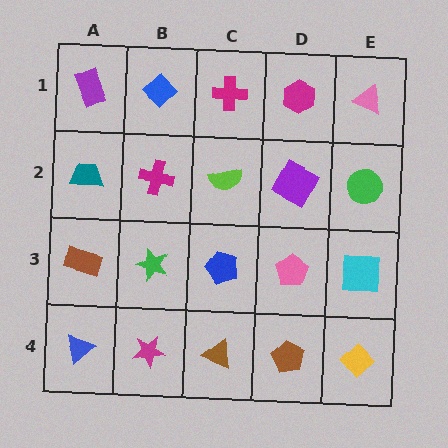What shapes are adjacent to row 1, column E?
A green circle (row 2, column E), a magenta hexagon (row 1, column D).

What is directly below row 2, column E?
A cyan square.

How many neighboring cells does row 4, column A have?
2.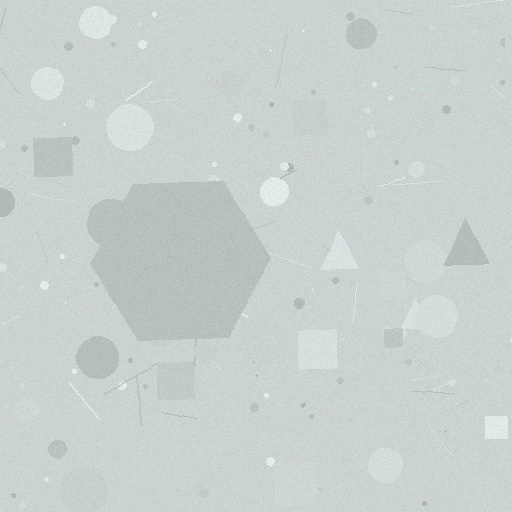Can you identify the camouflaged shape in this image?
The camouflaged shape is a hexagon.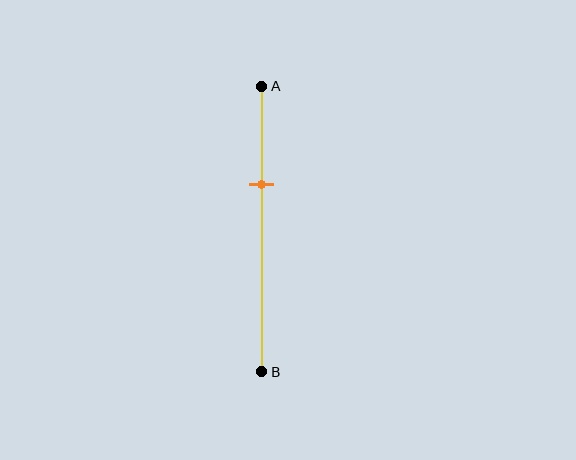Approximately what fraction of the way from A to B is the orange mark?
The orange mark is approximately 35% of the way from A to B.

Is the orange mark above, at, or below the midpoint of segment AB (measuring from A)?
The orange mark is above the midpoint of segment AB.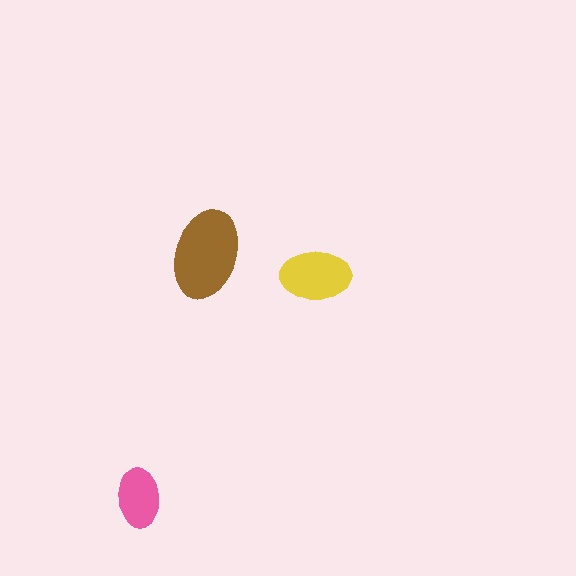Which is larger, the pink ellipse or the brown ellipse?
The brown one.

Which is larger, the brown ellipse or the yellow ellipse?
The brown one.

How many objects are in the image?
There are 3 objects in the image.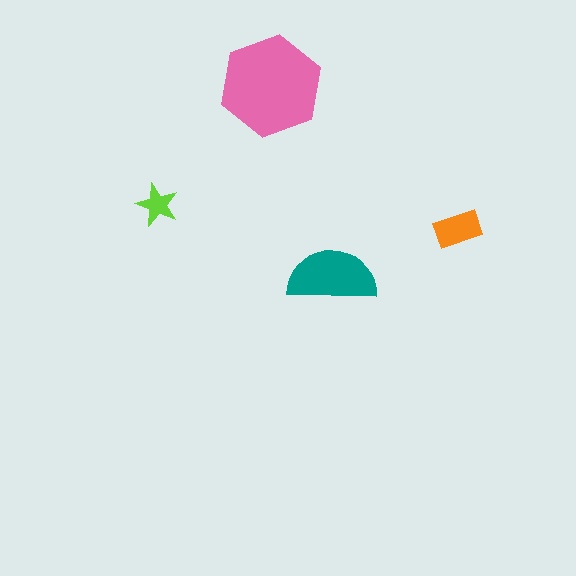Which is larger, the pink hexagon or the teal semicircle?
The pink hexagon.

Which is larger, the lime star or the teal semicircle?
The teal semicircle.